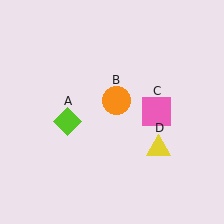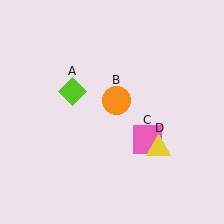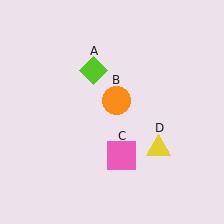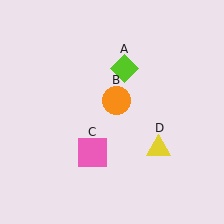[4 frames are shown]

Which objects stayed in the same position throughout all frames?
Orange circle (object B) and yellow triangle (object D) remained stationary.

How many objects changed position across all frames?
2 objects changed position: lime diamond (object A), pink square (object C).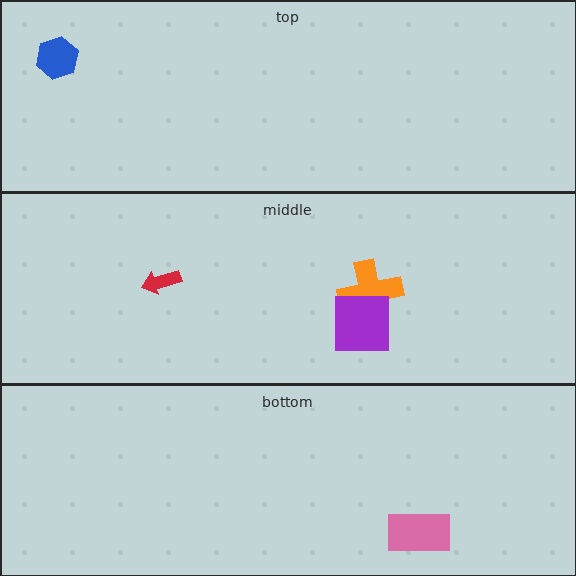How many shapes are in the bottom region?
1.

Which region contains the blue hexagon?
The top region.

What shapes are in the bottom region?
The pink rectangle.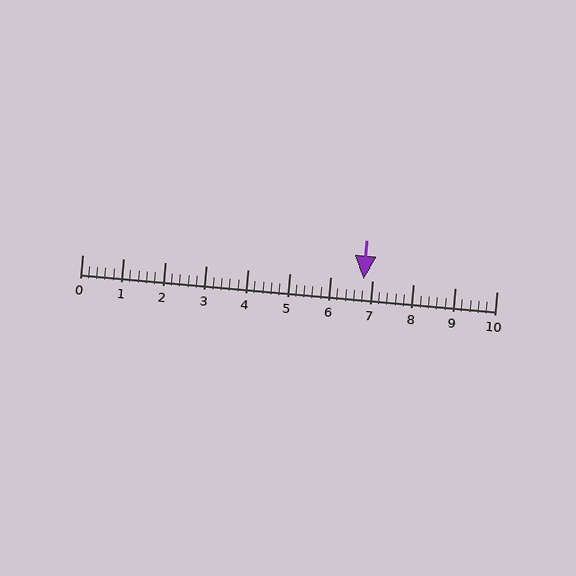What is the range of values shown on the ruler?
The ruler shows values from 0 to 10.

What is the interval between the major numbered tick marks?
The major tick marks are spaced 1 units apart.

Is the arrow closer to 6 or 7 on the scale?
The arrow is closer to 7.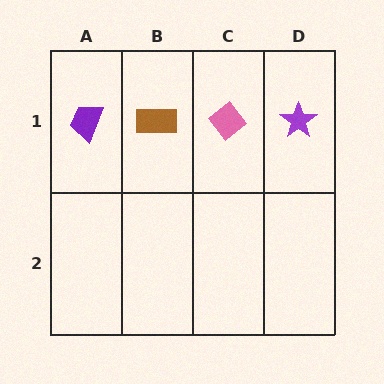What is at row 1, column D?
A purple star.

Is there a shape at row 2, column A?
No, that cell is empty.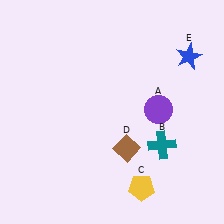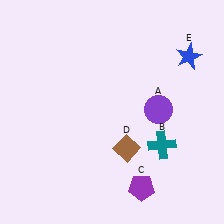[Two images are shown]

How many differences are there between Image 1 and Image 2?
There is 1 difference between the two images.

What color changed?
The pentagon (C) changed from yellow in Image 1 to purple in Image 2.